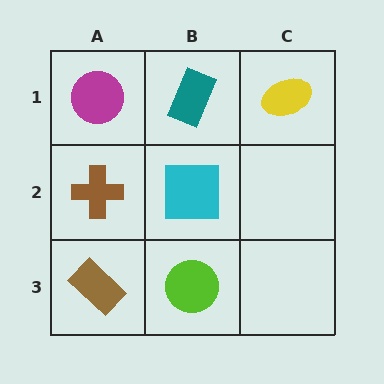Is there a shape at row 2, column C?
No, that cell is empty.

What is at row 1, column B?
A teal rectangle.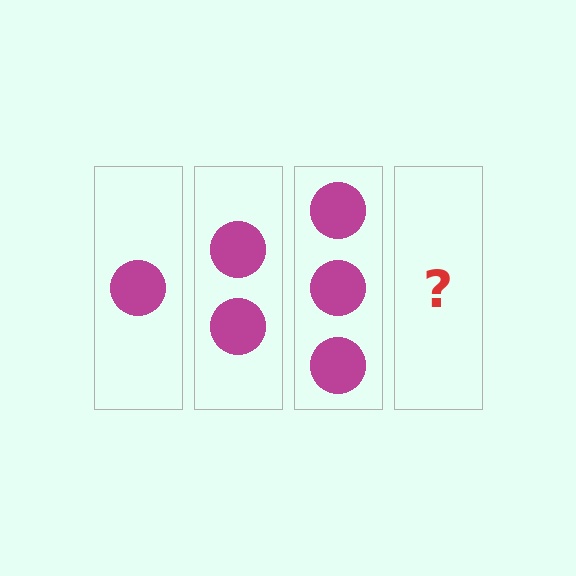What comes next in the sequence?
The next element should be 4 circles.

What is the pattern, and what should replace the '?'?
The pattern is that each step adds one more circle. The '?' should be 4 circles.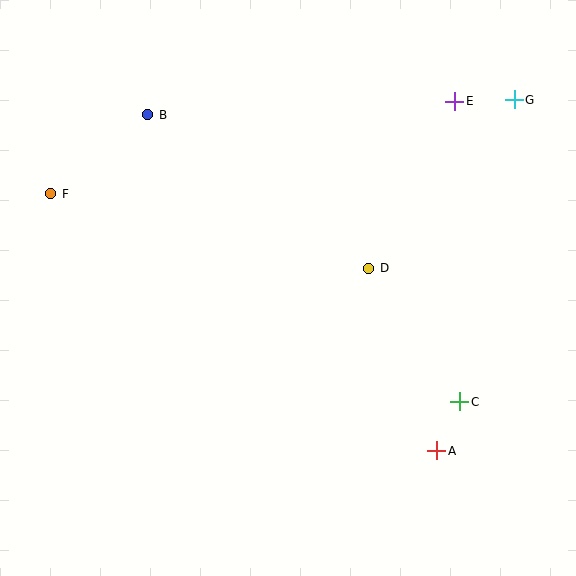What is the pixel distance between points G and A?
The distance between G and A is 359 pixels.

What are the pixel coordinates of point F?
Point F is at (51, 194).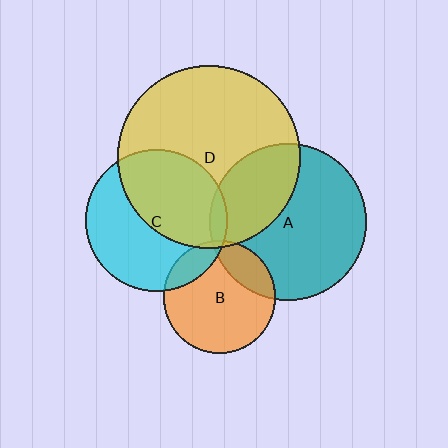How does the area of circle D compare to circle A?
Approximately 1.4 times.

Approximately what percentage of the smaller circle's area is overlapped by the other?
Approximately 35%.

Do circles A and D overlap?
Yes.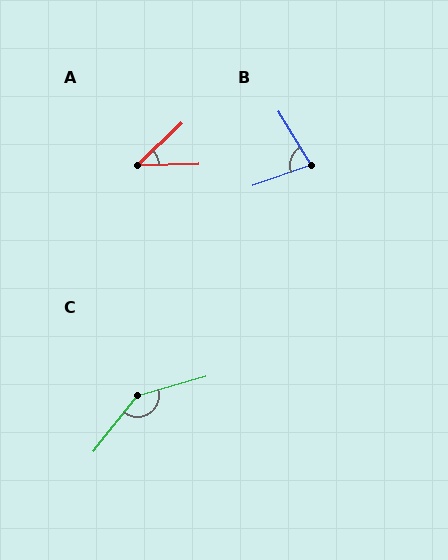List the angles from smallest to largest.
A (42°), B (78°), C (144°).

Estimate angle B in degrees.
Approximately 78 degrees.